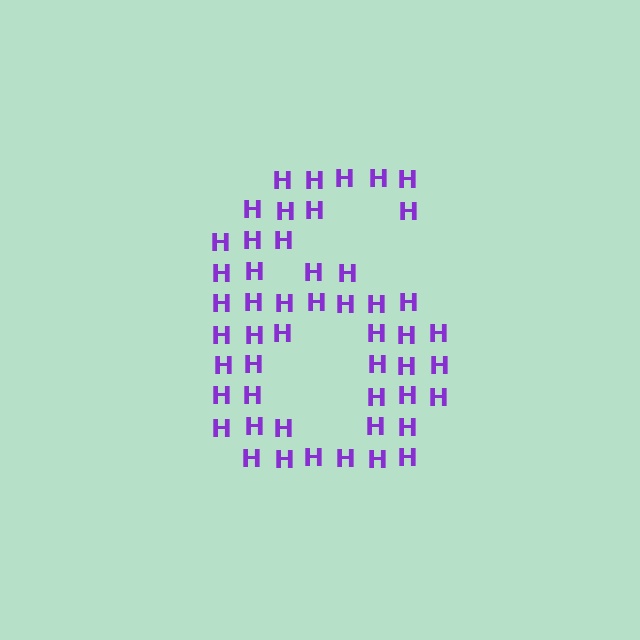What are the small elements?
The small elements are letter H's.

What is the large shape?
The large shape is the digit 6.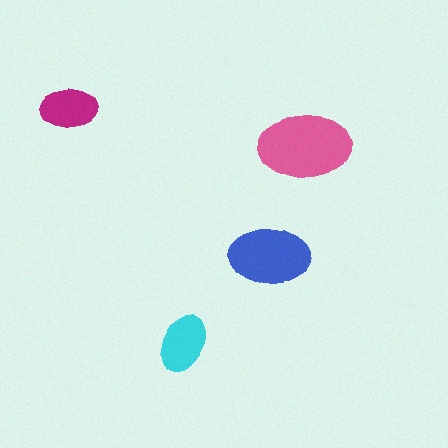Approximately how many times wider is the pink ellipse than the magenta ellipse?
About 1.5 times wider.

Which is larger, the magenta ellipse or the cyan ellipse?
The cyan one.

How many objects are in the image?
There are 4 objects in the image.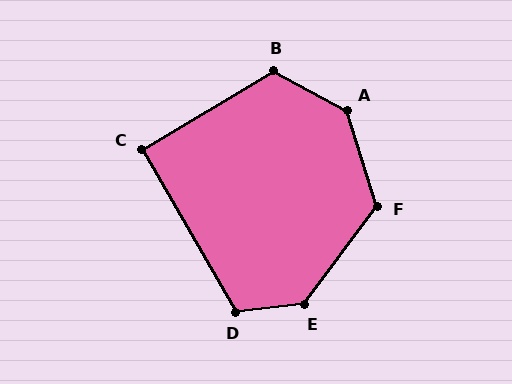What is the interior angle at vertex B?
Approximately 121 degrees (obtuse).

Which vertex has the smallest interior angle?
C, at approximately 91 degrees.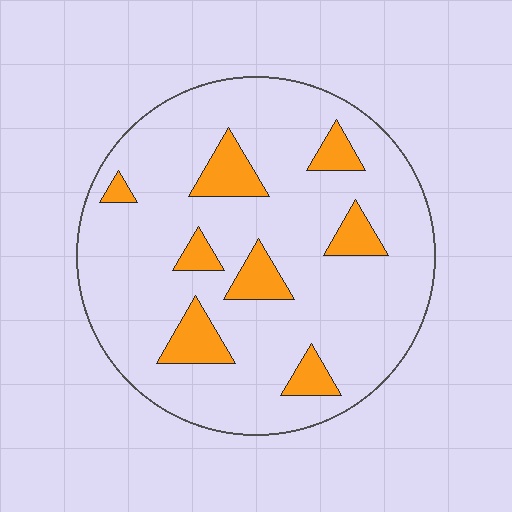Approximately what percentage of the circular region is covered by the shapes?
Approximately 15%.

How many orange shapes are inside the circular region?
8.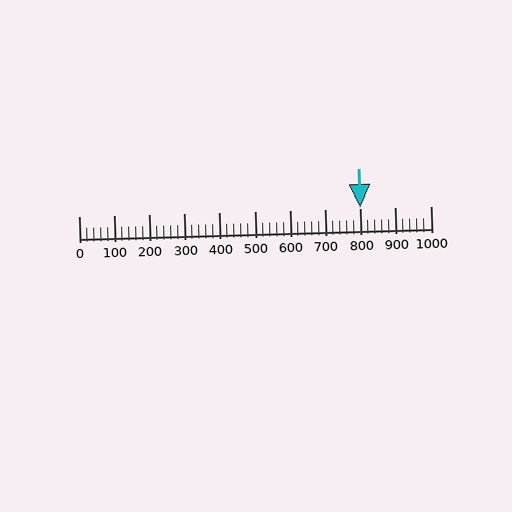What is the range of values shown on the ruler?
The ruler shows values from 0 to 1000.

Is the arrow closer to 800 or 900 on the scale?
The arrow is closer to 800.